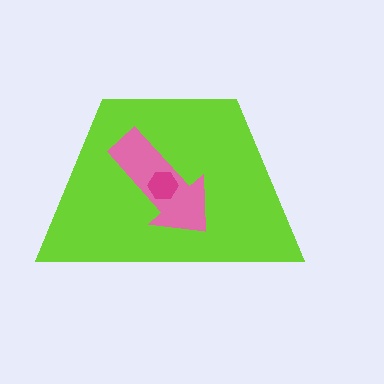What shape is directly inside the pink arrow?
The magenta hexagon.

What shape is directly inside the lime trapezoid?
The pink arrow.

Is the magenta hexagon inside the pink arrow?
Yes.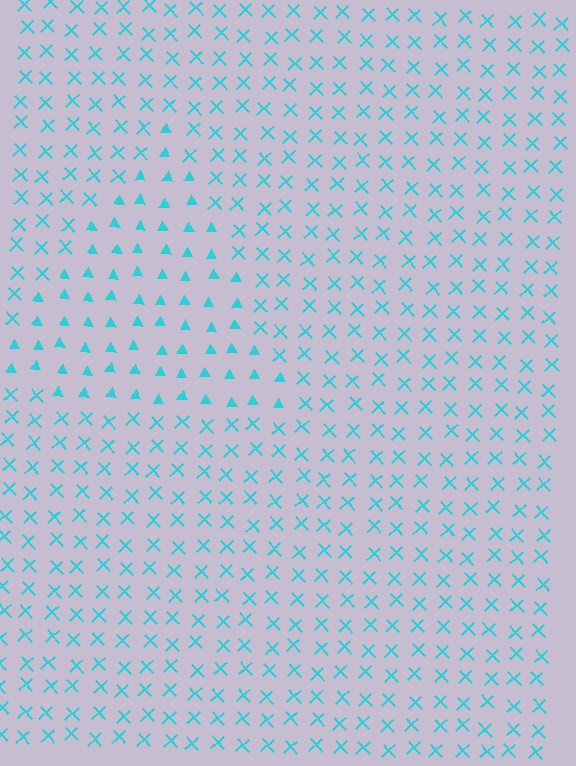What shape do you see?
I see a triangle.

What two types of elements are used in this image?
The image uses triangles inside the triangle region and X marks outside it.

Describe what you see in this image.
The image is filled with small cyan elements arranged in a uniform grid. A triangle-shaped region contains triangles, while the surrounding area contains X marks. The boundary is defined purely by the change in element shape.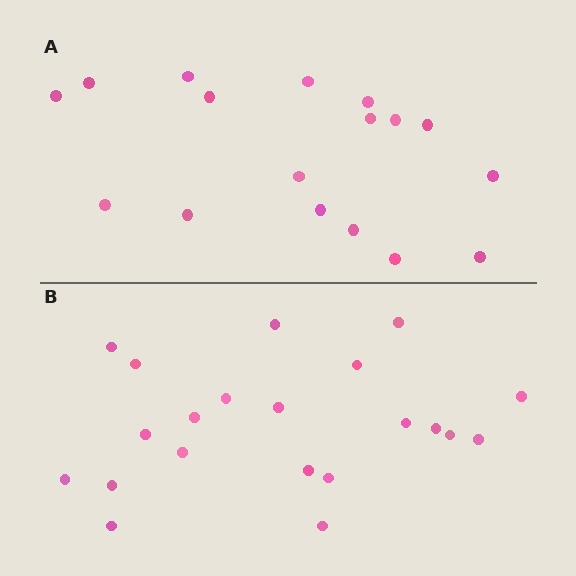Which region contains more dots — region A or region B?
Region B (the bottom region) has more dots.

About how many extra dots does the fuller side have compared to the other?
Region B has about 4 more dots than region A.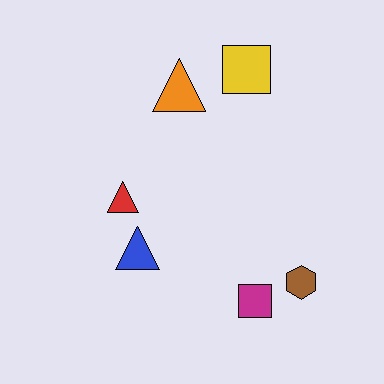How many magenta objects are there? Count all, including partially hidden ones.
There is 1 magenta object.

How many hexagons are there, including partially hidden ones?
There is 1 hexagon.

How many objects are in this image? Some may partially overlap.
There are 6 objects.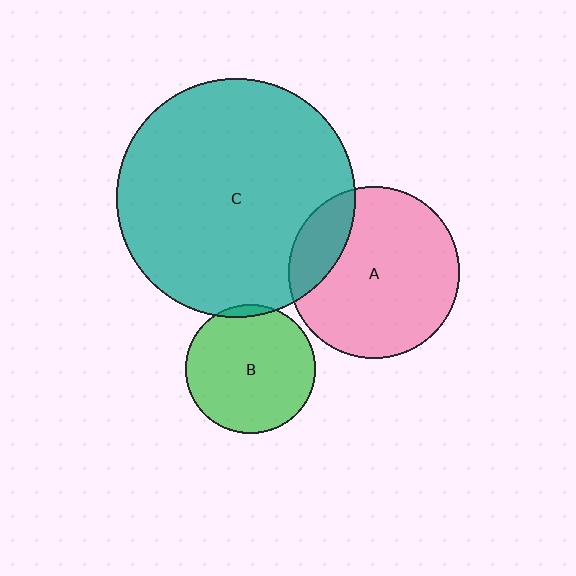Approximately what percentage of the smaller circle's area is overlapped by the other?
Approximately 5%.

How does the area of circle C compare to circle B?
Approximately 3.4 times.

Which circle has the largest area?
Circle C (teal).